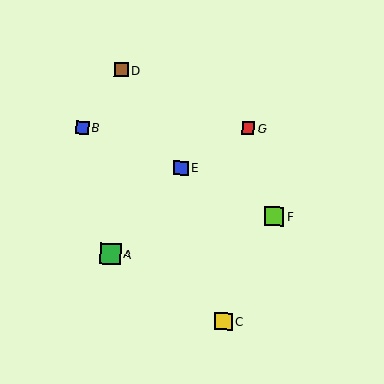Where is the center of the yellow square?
The center of the yellow square is at (223, 321).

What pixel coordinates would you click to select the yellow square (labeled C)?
Click at (223, 321) to select the yellow square C.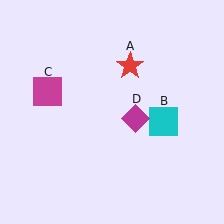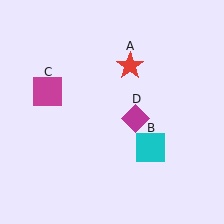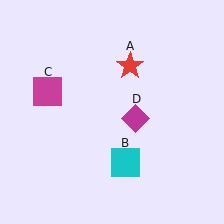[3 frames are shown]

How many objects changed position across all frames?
1 object changed position: cyan square (object B).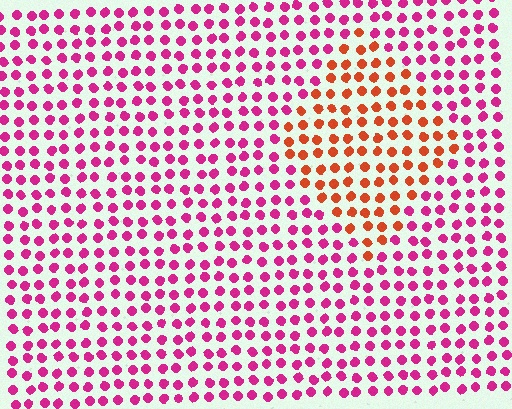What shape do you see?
I see a diamond.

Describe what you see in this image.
The image is filled with small magenta elements in a uniform arrangement. A diamond-shaped region is visible where the elements are tinted to a slightly different hue, forming a subtle color boundary.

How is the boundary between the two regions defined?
The boundary is defined purely by a slight shift in hue (about 48 degrees). Spacing, size, and orientation are identical on both sides.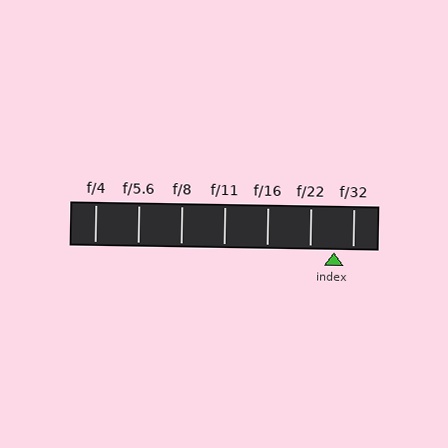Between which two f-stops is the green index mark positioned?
The index mark is between f/22 and f/32.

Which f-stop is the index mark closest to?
The index mark is closest to f/32.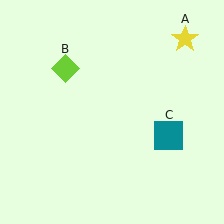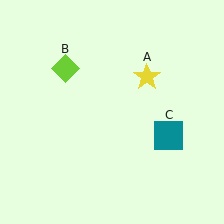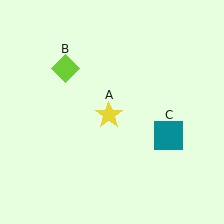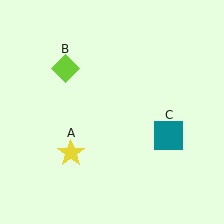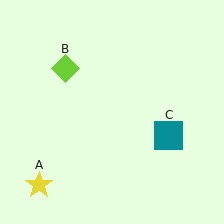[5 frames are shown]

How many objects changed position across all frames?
1 object changed position: yellow star (object A).